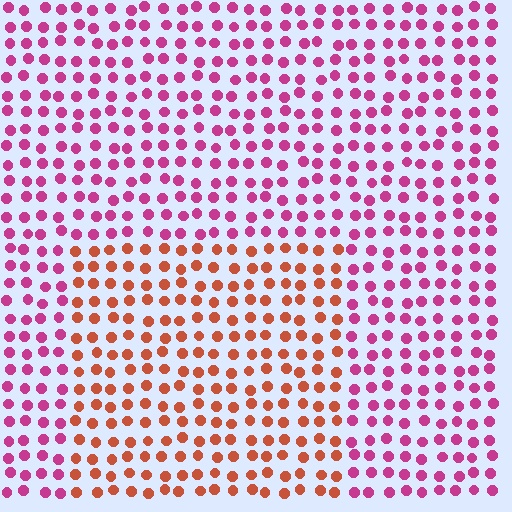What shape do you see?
I see a rectangle.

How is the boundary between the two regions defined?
The boundary is defined purely by a slight shift in hue (about 49 degrees). Spacing, size, and orientation are identical on both sides.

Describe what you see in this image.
The image is filled with small magenta elements in a uniform arrangement. A rectangle-shaped region is visible where the elements are tinted to a slightly different hue, forming a subtle color boundary.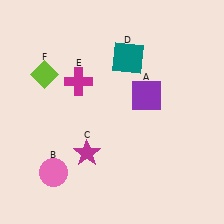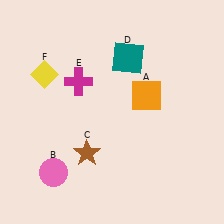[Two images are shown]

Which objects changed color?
A changed from purple to orange. C changed from magenta to brown. F changed from lime to yellow.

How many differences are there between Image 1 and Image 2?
There are 3 differences between the two images.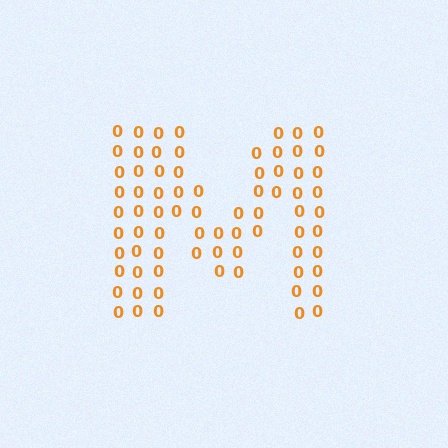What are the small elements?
The small elements are digit 0's.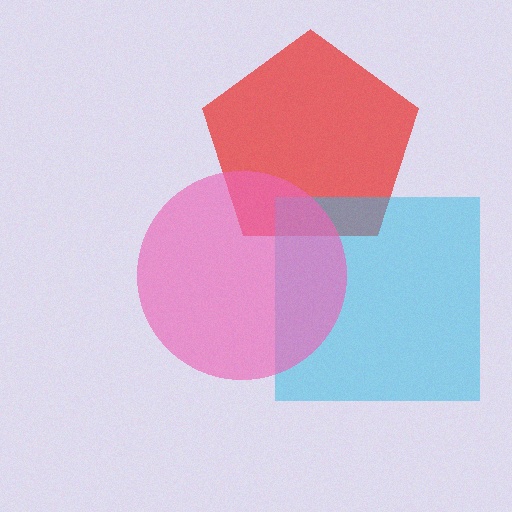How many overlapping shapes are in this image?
There are 3 overlapping shapes in the image.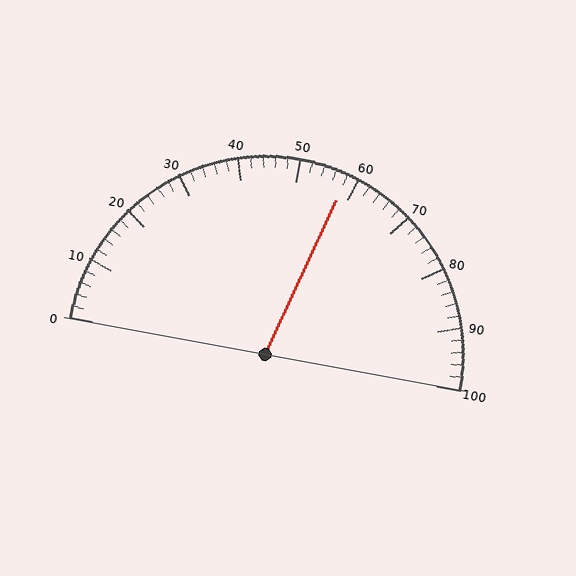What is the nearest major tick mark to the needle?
The nearest major tick mark is 60.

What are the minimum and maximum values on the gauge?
The gauge ranges from 0 to 100.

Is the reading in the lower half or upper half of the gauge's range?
The reading is in the upper half of the range (0 to 100).